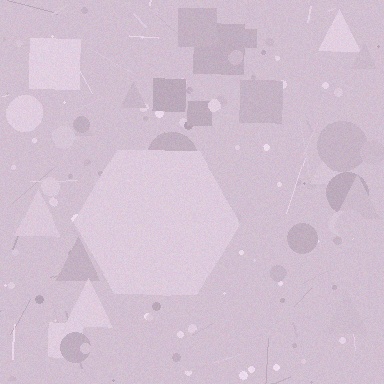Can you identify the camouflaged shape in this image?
The camouflaged shape is a hexagon.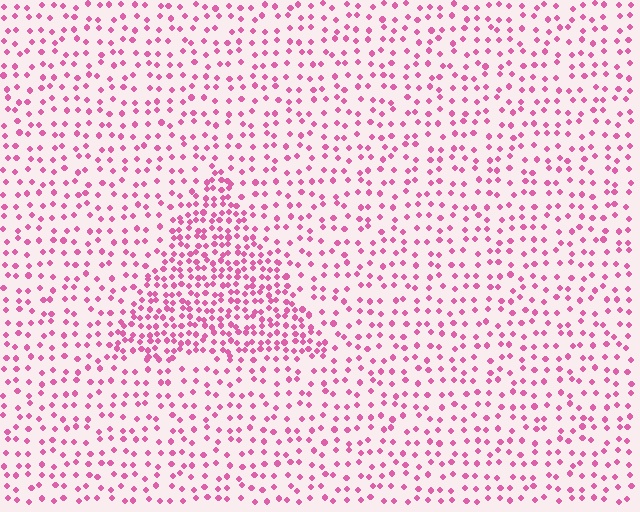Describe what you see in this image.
The image contains small pink elements arranged at two different densities. A triangle-shaped region is visible where the elements are more densely packed than the surrounding area.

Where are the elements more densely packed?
The elements are more densely packed inside the triangle boundary.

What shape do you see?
I see a triangle.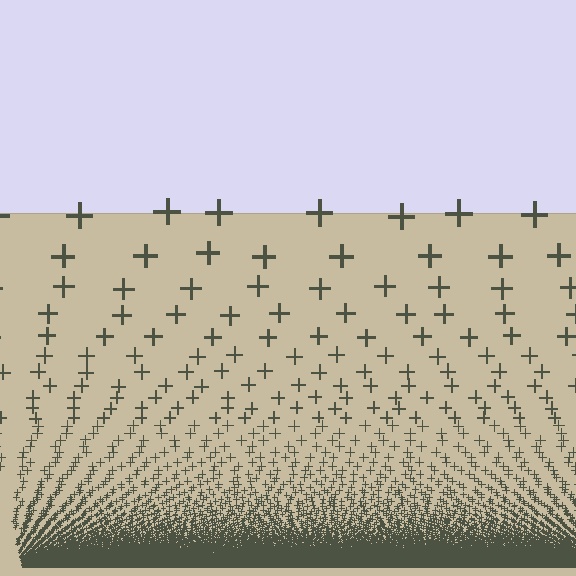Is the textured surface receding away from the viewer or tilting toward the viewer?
The surface appears to tilt toward the viewer. Texture elements get larger and sparser toward the top.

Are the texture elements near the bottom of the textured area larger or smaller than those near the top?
Smaller. The gradient is inverted — elements near the bottom are smaller and denser.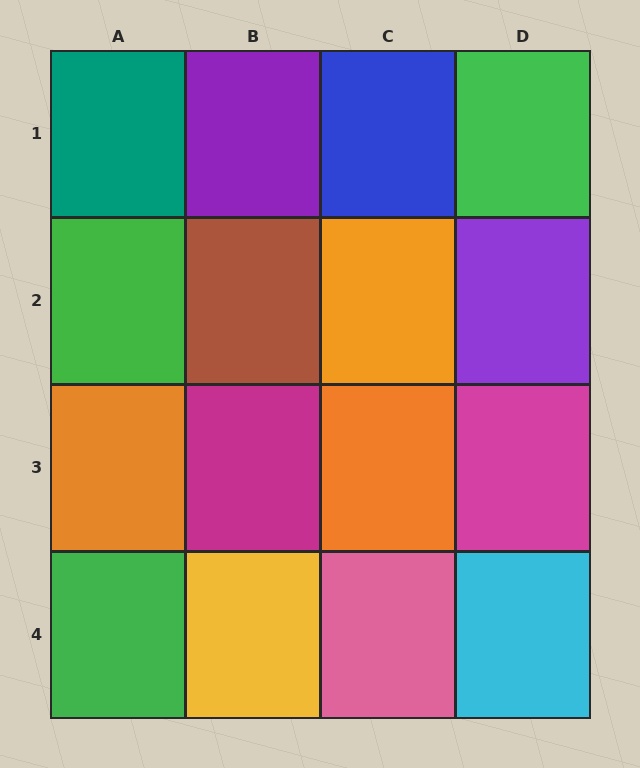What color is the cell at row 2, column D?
Purple.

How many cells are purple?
2 cells are purple.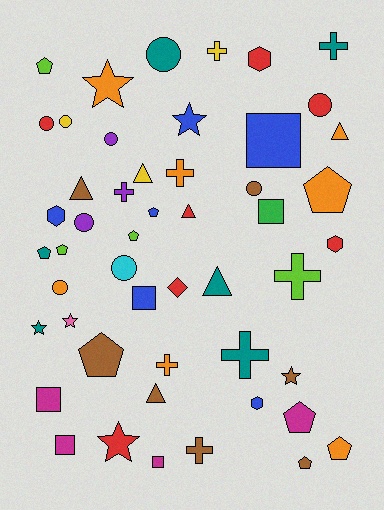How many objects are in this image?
There are 50 objects.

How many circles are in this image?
There are 9 circles.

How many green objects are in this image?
There is 1 green object.